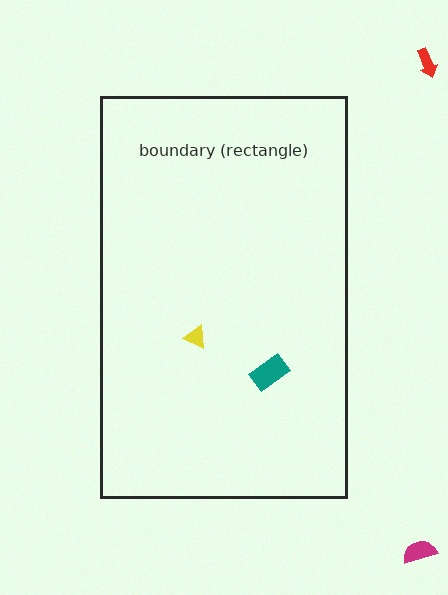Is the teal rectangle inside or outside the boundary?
Inside.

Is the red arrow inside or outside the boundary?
Outside.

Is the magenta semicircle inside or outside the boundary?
Outside.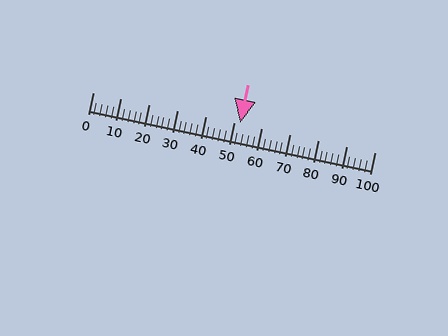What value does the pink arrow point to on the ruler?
The pink arrow points to approximately 52.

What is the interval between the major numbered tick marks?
The major tick marks are spaced 10 units apart.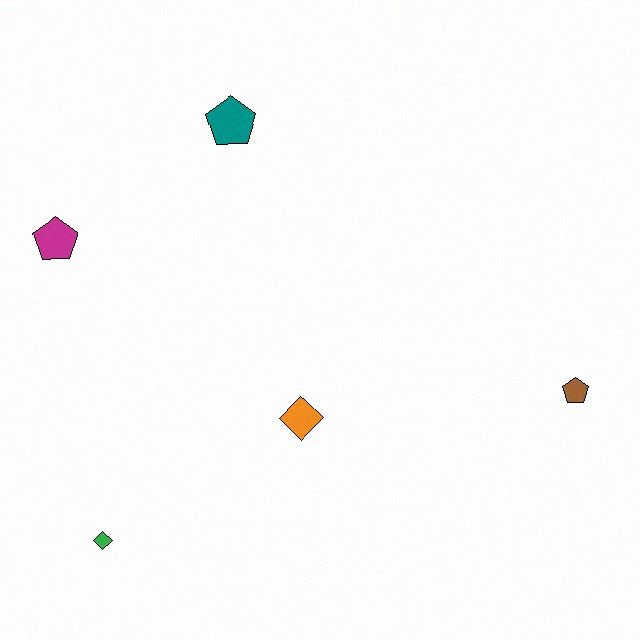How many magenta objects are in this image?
There is 1 magenta object.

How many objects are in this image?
There are 5 objects.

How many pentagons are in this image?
There are 3 pentagons.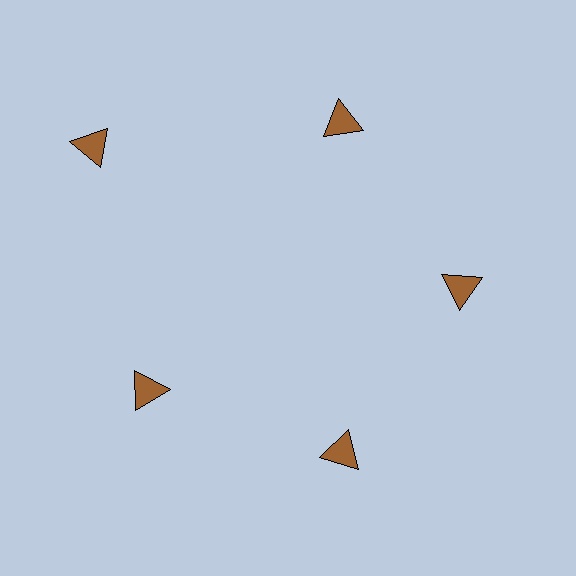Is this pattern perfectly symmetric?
No. The 5 brown triangles are arranged in a ring, but one element near the 10 o'clock position is pushed outward from the center, breaking the 5-fold rotational symmetry.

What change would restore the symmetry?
The symmetry would be restored by moving it inward, back onto the ring so that all 5 triangles sit at equal angles and equal distance from the center.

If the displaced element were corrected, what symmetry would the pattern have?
It would have 5-fold rotational symmetry — the pattern would map onto itself every 72 degrees.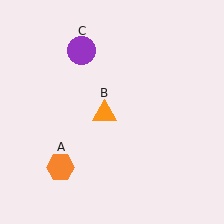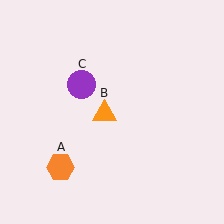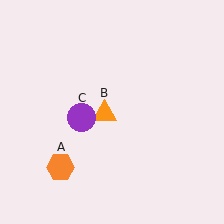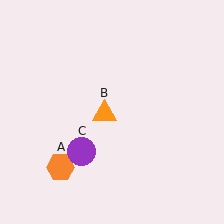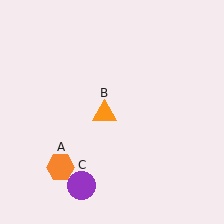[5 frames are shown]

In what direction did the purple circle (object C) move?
The purple circle (object C) moved down.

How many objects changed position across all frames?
1 object changed position: purple circle (object C).